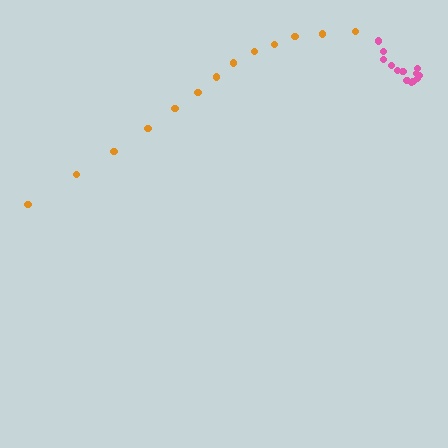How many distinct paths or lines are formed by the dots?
There are 2 distinct paths.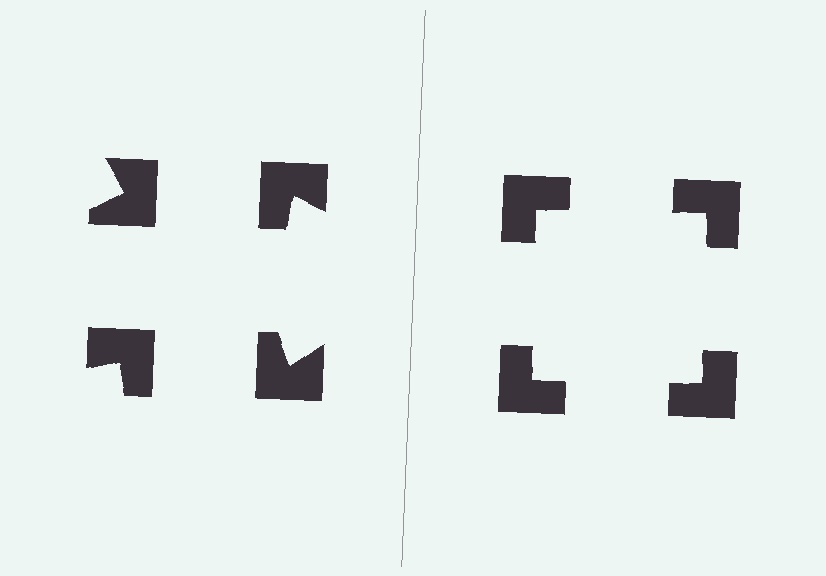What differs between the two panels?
The notched squares are positioned identically on both sides; only the wedge orientations differ. On the right they align to a square; on the left they are misaligned.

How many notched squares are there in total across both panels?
8 — 4 on each side.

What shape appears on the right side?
An illusory square.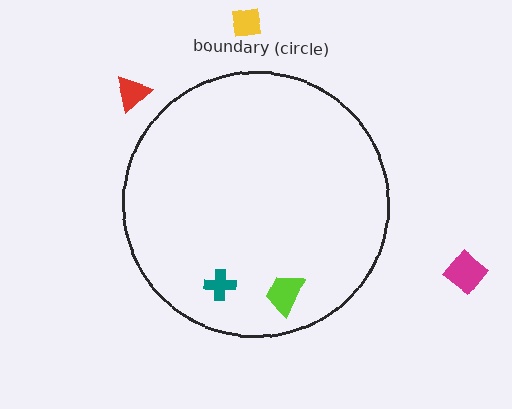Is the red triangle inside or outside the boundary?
Outside.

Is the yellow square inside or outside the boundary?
Outside.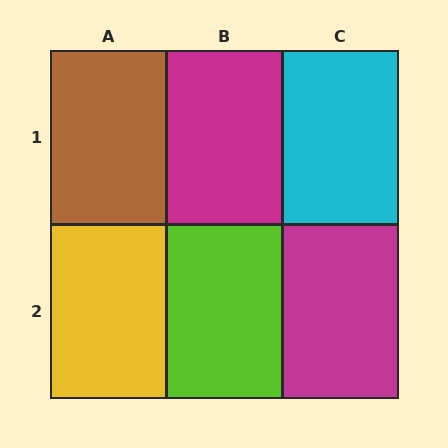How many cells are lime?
1 cell is lime.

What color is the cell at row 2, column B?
Lime.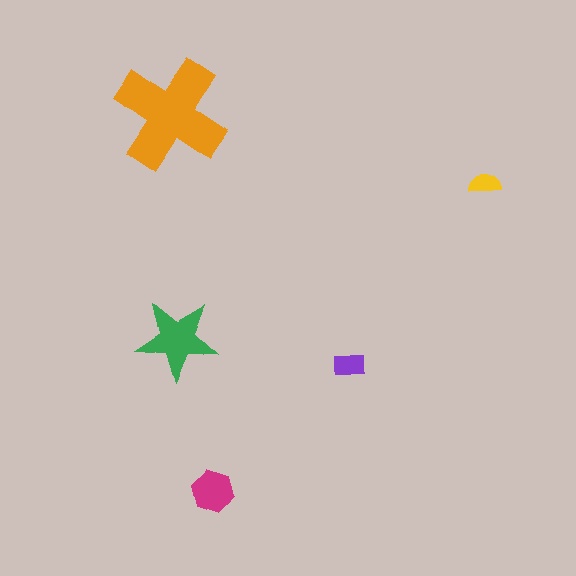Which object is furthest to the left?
The green star is leftmost.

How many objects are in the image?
There are 5 objects in the image.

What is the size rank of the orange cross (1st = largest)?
1st.